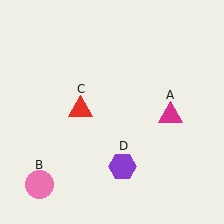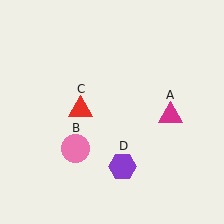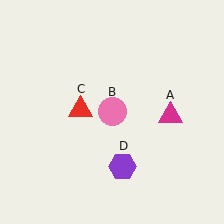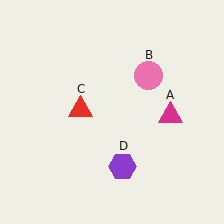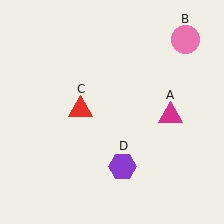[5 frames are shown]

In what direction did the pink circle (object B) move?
The pink circle (object B) moved up and to the right.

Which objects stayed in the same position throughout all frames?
Magenta triangle (object A) and red triangle (object C) and purple hexagon (object D) remained stationary.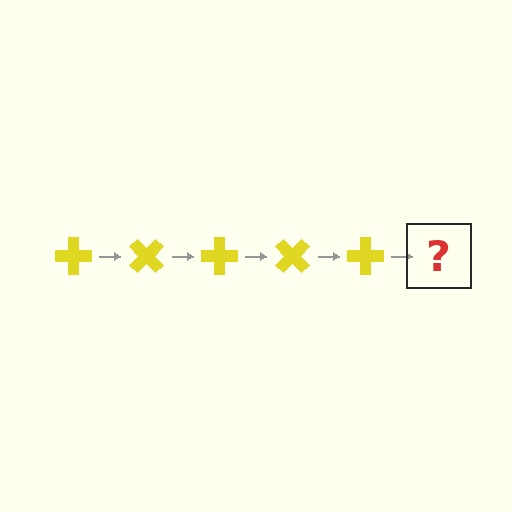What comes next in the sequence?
The next element should be a yellow cross rotated 225 degrees.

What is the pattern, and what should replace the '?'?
The pattern is that the cross rotates 45 degrees each step. The '?' should be a yellow cross rotated 225 degrees.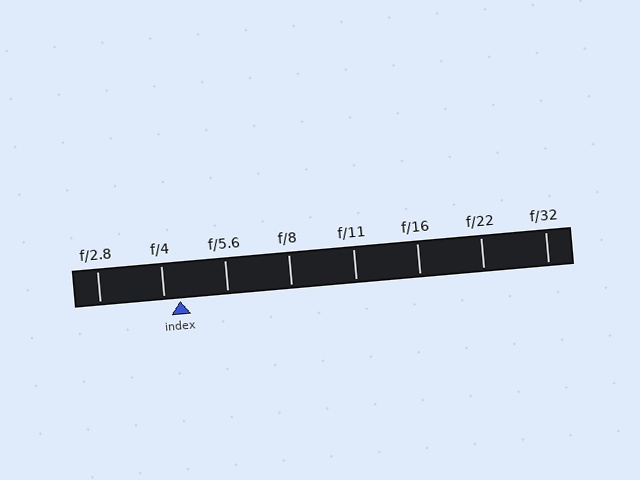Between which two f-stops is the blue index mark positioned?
The index mark is between f/4 and f/5.6.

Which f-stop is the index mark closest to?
The index mark is closest to f/4.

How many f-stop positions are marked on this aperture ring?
There are 8 f-stop positions marked.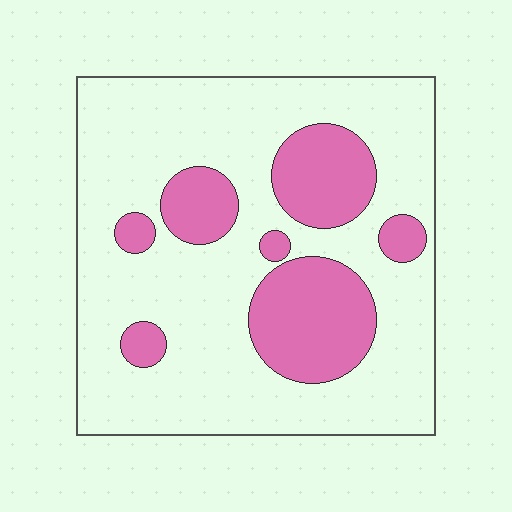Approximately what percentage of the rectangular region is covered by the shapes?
Approximately 25%.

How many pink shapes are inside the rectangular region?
7.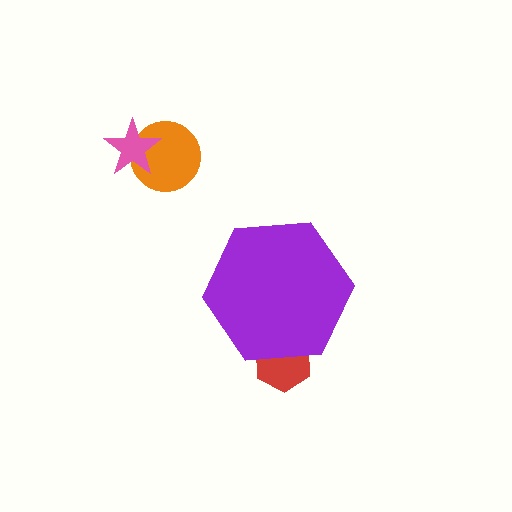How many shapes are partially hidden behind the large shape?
1 shape is partially hidden.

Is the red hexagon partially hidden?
Yes, the red hexagon is partially hidden behind the purple hexagon.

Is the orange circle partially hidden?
No, the orange circle is fully visible.